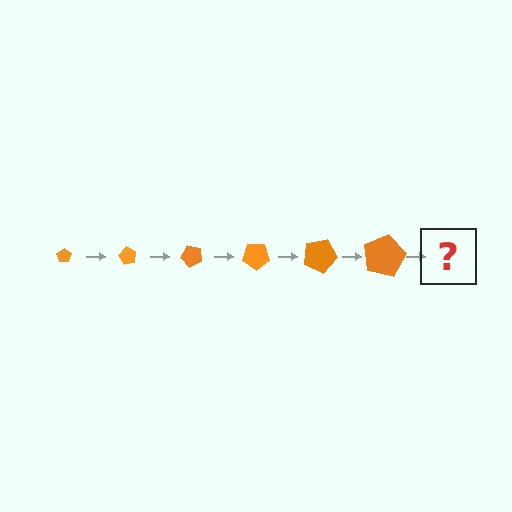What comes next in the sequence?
The next element should be a pentagon, larger than the previous one and rotated 360 degrees from the start.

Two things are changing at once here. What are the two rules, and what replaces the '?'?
The two rules are that the pentagon grows larger each step and it rotates 60 degrees each step. The '?' should be a pentagon, larger than the previous one and rotated 360 degrees from the start.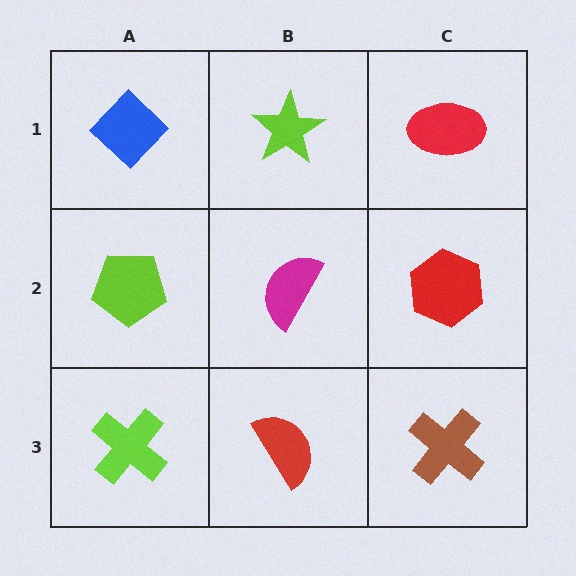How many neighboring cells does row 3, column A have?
2.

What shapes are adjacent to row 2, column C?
A red ellipse (row 1, column C), a brown cross (row 3, column C), a magenta semicircle (row 2, column B).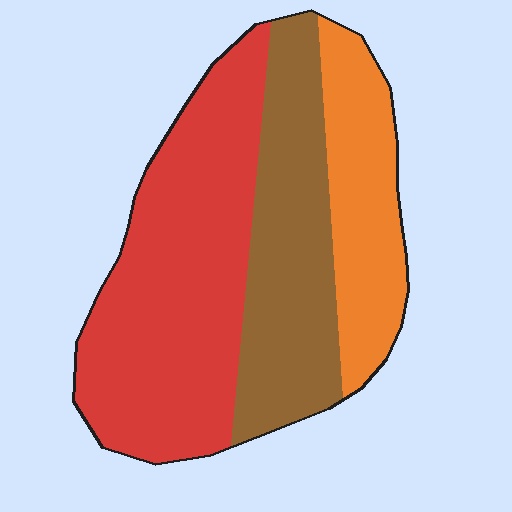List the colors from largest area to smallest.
From largest to smallest: red, brown, orange.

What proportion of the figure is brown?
Brown covers roughly 30% of the figure.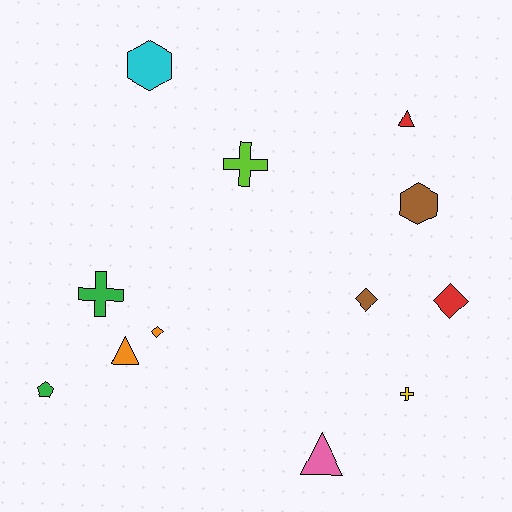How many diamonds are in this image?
There are 3 diamonds.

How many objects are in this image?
There are 12 objects.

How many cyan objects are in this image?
There is 1 cyan object.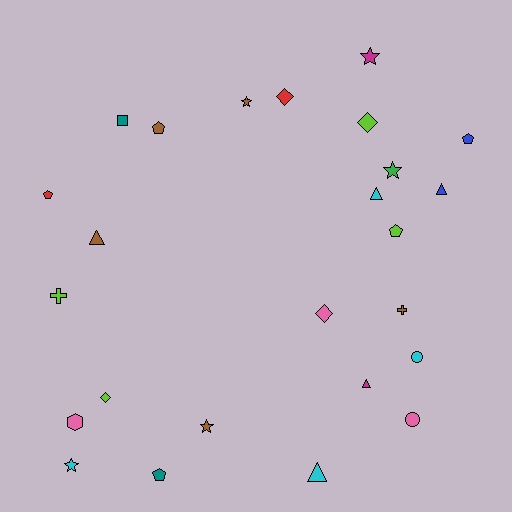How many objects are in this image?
There are 25 objects.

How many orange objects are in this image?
There are no orange objects.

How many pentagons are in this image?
There are 5 pentagons.